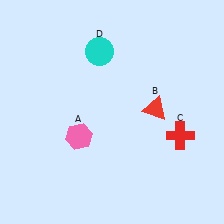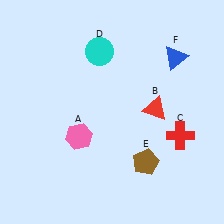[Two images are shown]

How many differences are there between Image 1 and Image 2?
There are 2 differences between the two images.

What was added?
A brown pentagon (E), a blue triangle (F) were added in Image 2.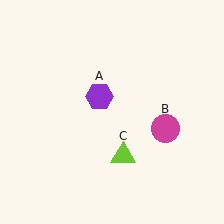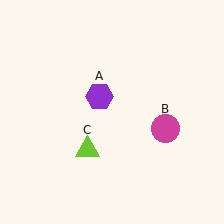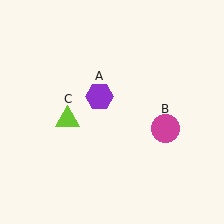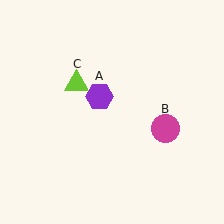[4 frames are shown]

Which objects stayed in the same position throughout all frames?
Purple hexagon (object A) and magenta circle (object B) remained stationary.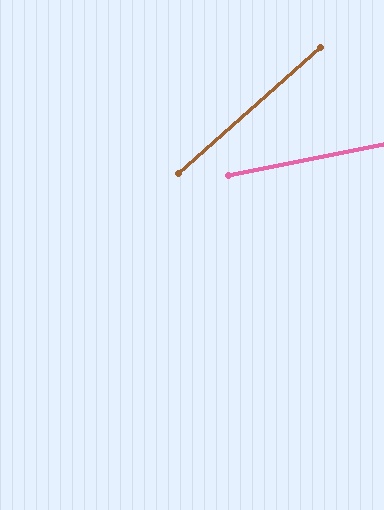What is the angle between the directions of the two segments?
Approximately 30 degrees.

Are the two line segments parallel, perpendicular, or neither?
Neither parallel nor perpendicular — they differ by about 30°.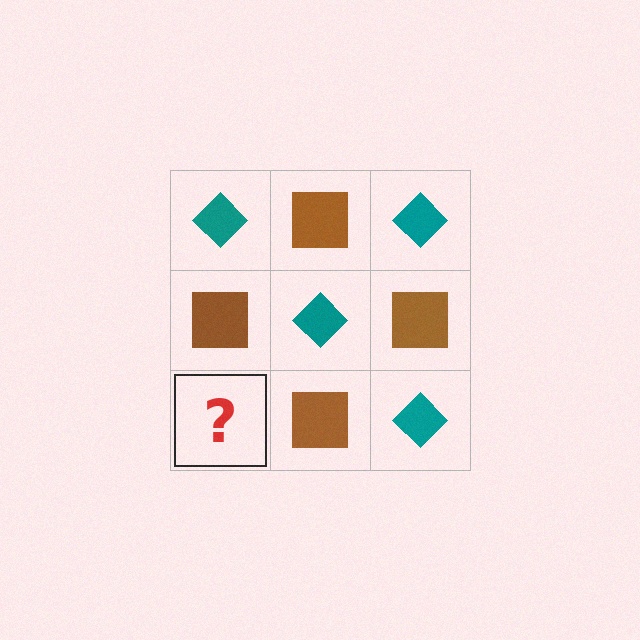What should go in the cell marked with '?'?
The missing cell should contain a teal diamond.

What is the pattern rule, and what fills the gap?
The rule is that it alternates teal diamond and brown square in a checkerboard pattern. The gap should be filled with a teal diamond.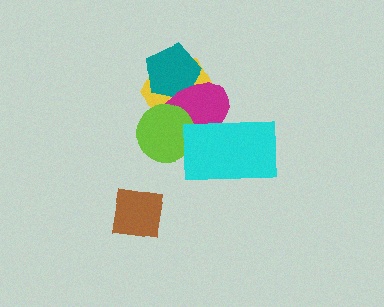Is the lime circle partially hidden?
Yes, it is partially covered by another shape.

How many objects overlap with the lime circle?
3 objects overlap with the lime circle.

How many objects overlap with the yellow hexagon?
3 objects overlap with the yellow hexagon.